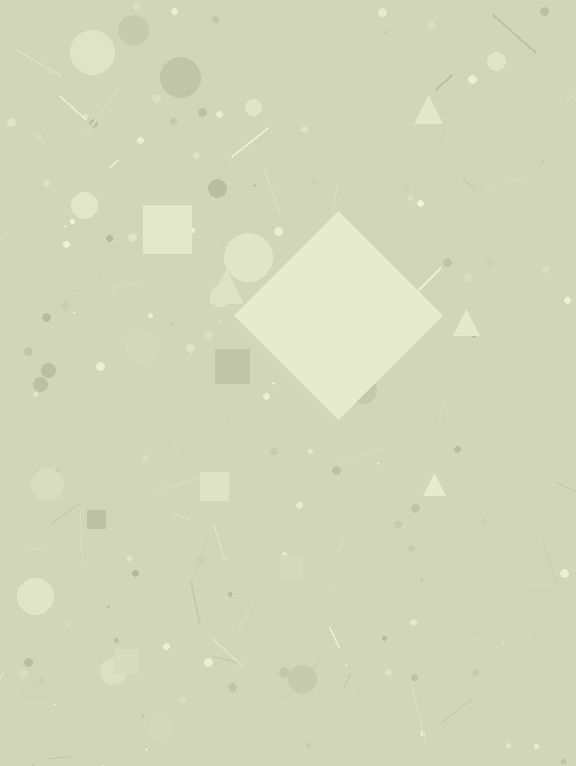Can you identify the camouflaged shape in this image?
The camouflaged shape is a diamond.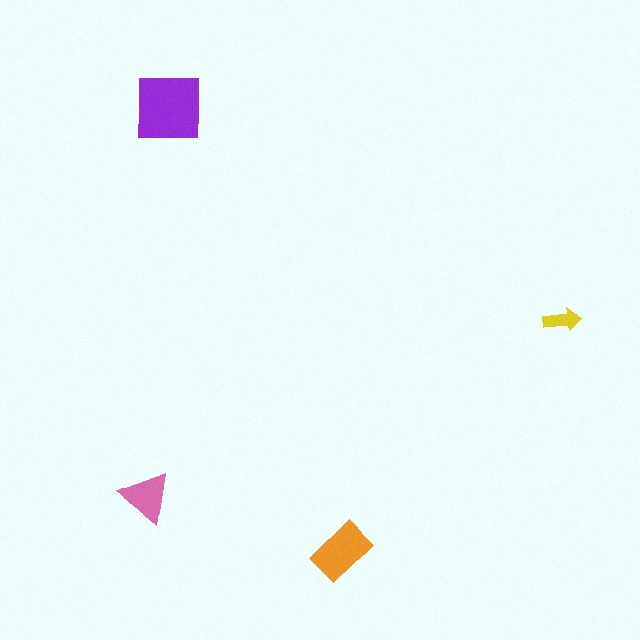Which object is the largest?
The purple square.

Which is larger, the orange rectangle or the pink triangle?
The orange rectangle.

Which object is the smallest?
The yellow arrow.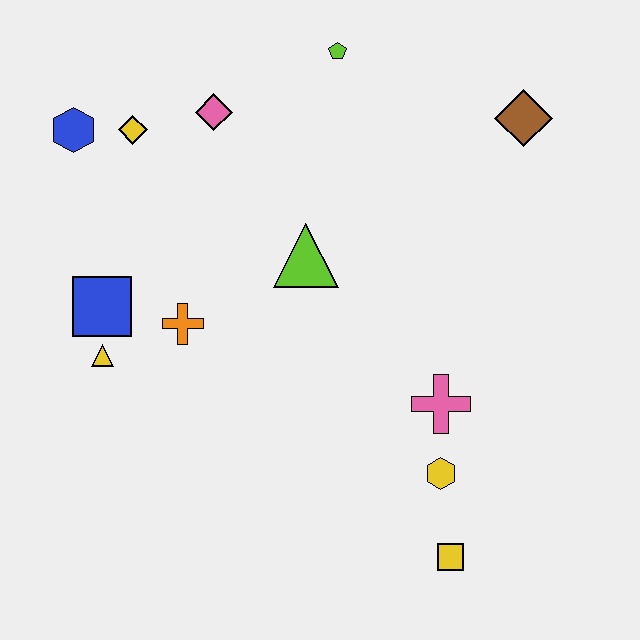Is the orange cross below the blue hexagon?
Yes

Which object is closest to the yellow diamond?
The blue hexagon is closest to the yellow diamond.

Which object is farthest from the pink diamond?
The yellow square is farthest from the pink diamond.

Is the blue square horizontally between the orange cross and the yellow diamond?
No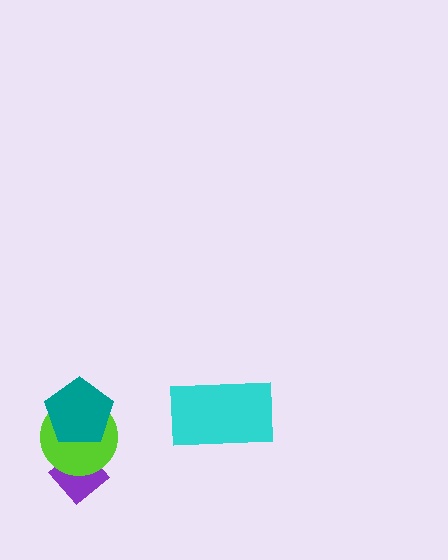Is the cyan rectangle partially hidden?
No, no other shape covers it.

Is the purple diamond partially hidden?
Yes, it is partially covered by another shape.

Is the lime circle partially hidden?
Yes, it is partially covered by another shape.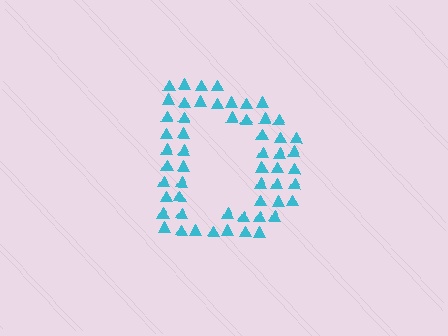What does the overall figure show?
The overall figure shows the letter D.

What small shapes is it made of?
It is made of small triangles.